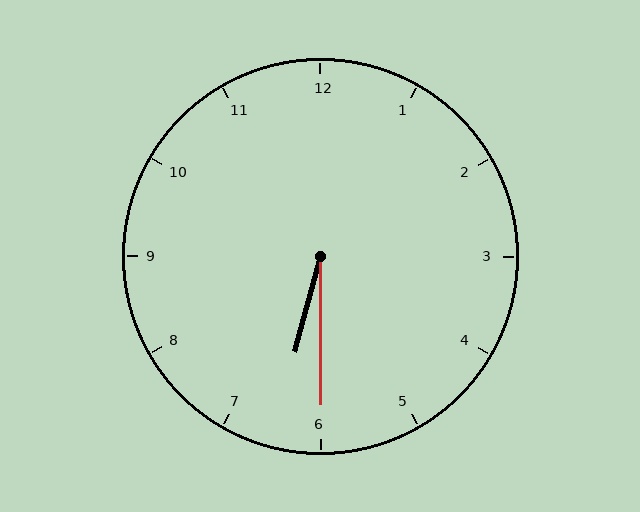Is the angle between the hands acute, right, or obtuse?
It is acute.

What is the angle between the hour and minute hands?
Approximately 15 degrees.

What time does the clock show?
6:30.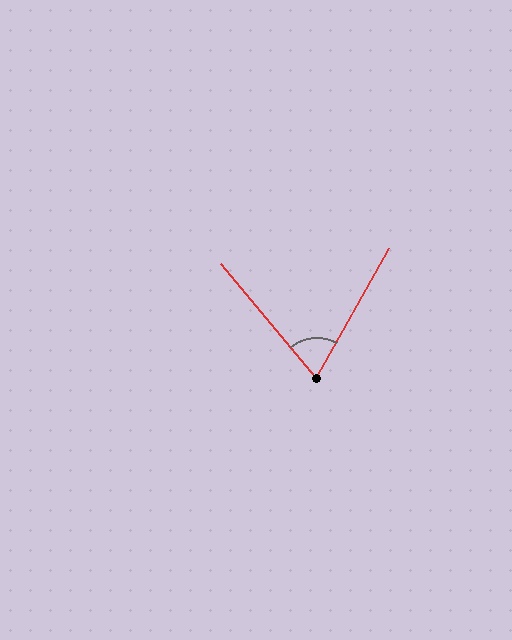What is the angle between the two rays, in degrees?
Approximately 69 degrees.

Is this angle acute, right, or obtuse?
It is acute.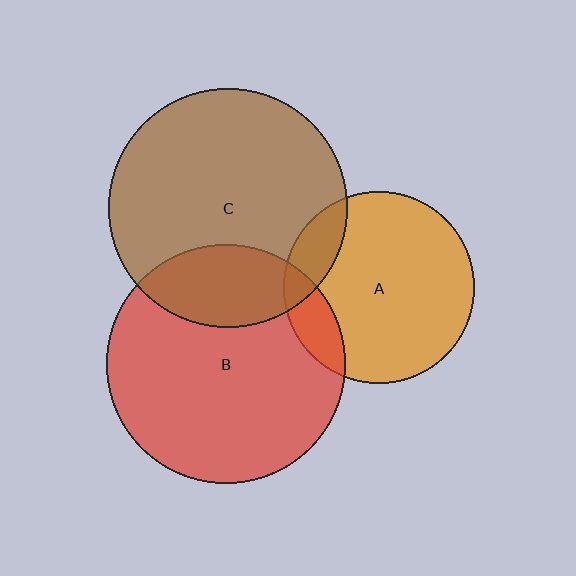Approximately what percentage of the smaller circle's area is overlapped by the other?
Approximately 15%.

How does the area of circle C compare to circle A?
Approximately 1.6 times.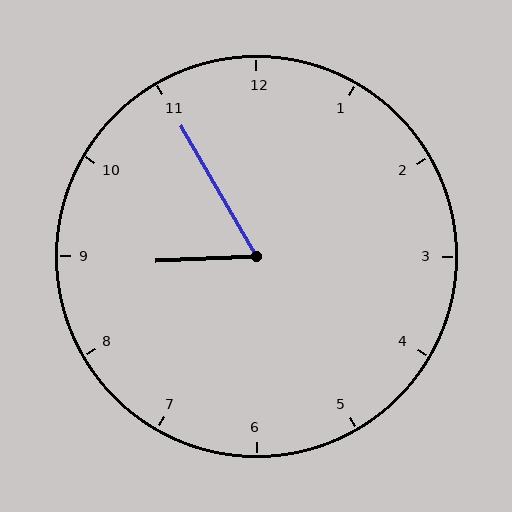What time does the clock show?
8:55.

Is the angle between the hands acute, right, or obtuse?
It is acute.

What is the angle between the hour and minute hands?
Approximately 62 degrees.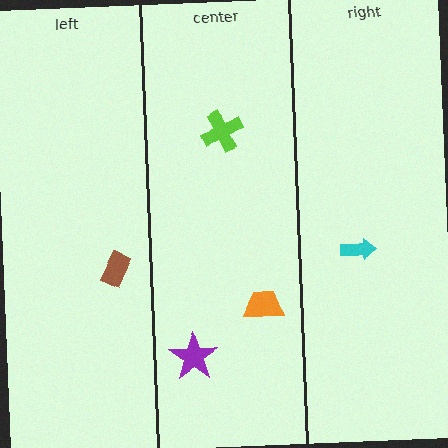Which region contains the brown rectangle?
The left region.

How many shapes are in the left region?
1.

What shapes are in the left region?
The brown rectangle.